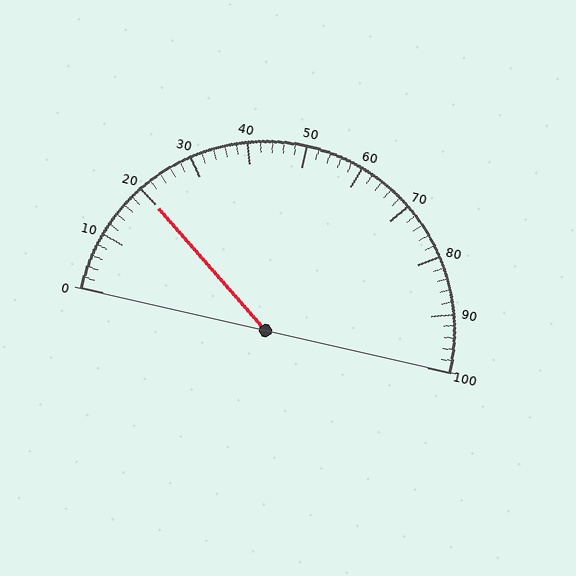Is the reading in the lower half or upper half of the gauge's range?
The reading is in the lower half of the range (0 to 100).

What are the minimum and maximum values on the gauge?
The gauge ranges from 0 to 100.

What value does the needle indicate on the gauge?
The needle indicates approximately 20.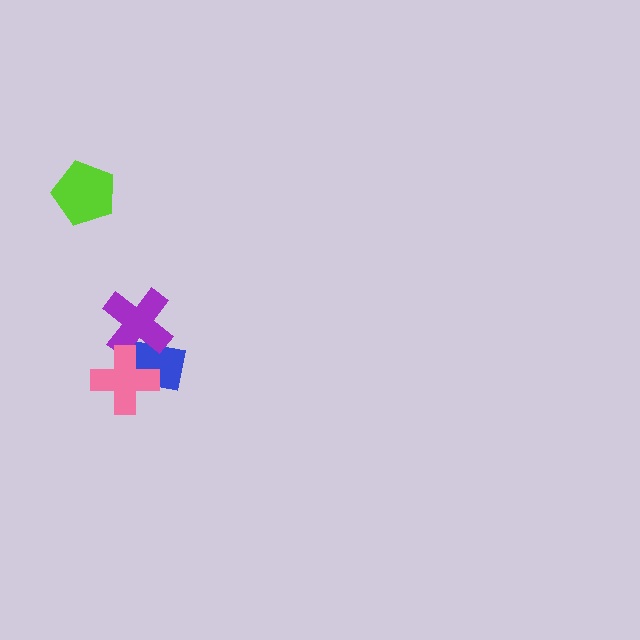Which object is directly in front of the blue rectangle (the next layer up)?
The purple cross is directly in front of the blue rectangle.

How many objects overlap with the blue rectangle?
2 objects overlap with the blue rectangle.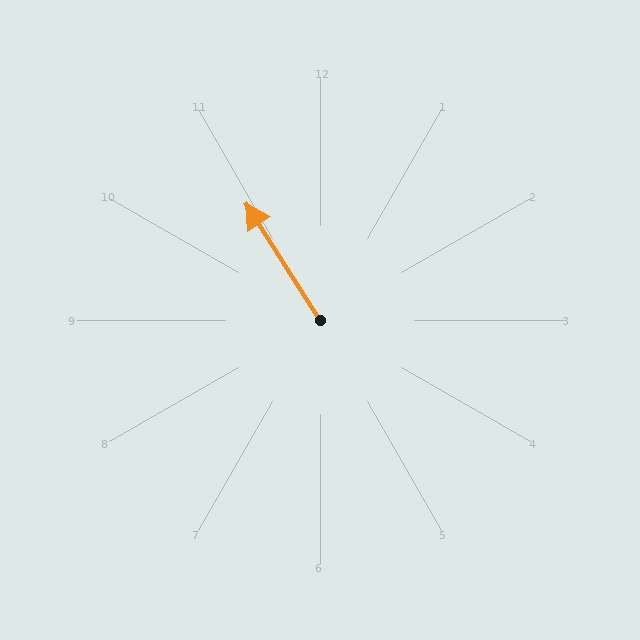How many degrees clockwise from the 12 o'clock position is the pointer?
Approximately 328 degrees.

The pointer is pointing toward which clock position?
Roughly 11 o'clock.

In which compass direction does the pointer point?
Northwest.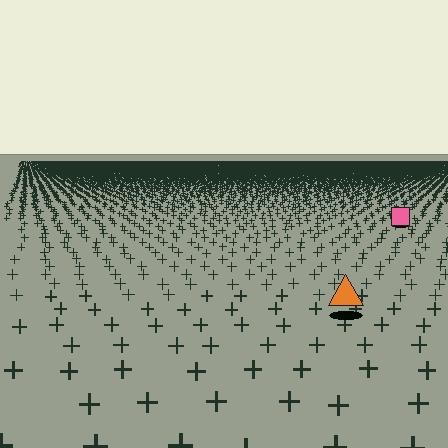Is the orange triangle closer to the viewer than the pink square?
Yes. The orange triangle is closer — you can tell from the texture gradient: the ground texture is coarser near it.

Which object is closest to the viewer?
The orange triangle is closest. The texture marks near it are larger and more spread out.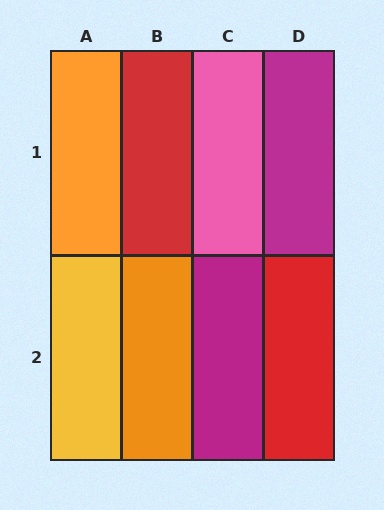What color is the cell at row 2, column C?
Magenta.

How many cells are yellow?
1 cell is yellow.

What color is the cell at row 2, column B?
Orange.